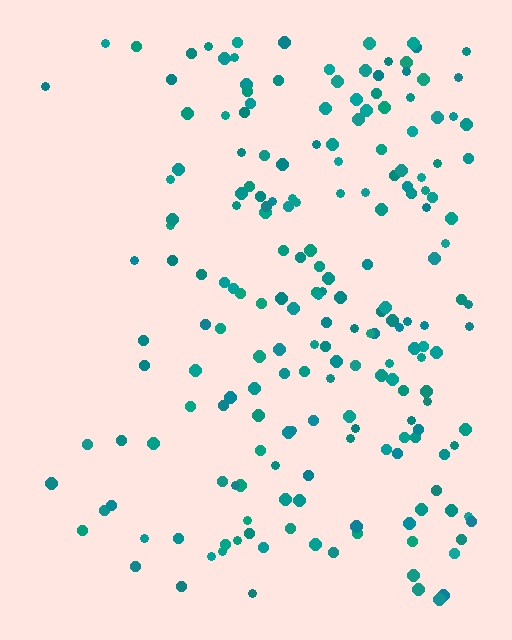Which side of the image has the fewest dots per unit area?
The left.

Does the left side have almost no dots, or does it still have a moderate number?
Still a moderate number, just noticeably fewer than the right.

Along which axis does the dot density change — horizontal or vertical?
Horizontal.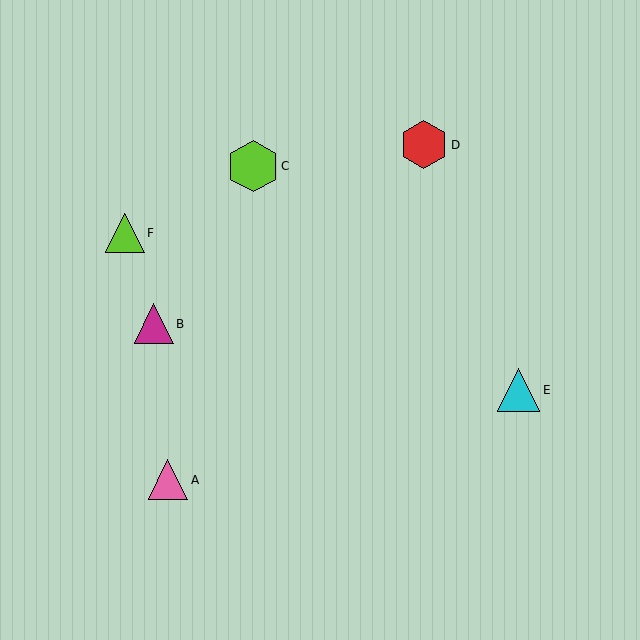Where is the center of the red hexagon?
The center of the red hexagon is at (424, 145).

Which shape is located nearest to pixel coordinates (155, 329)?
The magenta triangle (labeled B) at (154, 324) is nearest to that location.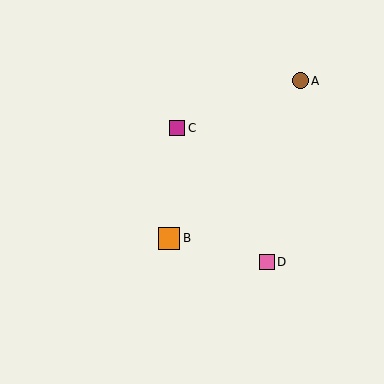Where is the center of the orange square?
The center of the orange square is at (169, 238).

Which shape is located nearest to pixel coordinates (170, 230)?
The orange square (labeled B) at (169, 238) is nearest to that location.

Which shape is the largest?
The orange square (labeled B) is the largest.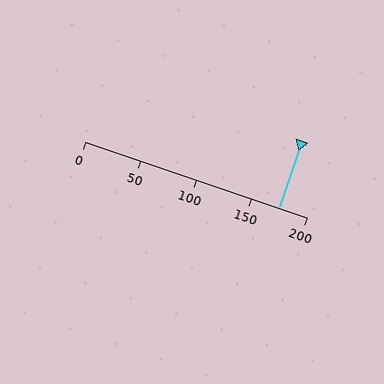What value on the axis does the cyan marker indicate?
The marker indicates approximately 175.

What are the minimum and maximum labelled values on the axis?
The axis runs from 0 to 200.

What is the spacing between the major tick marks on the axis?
The major ticks are spaced 50 apart.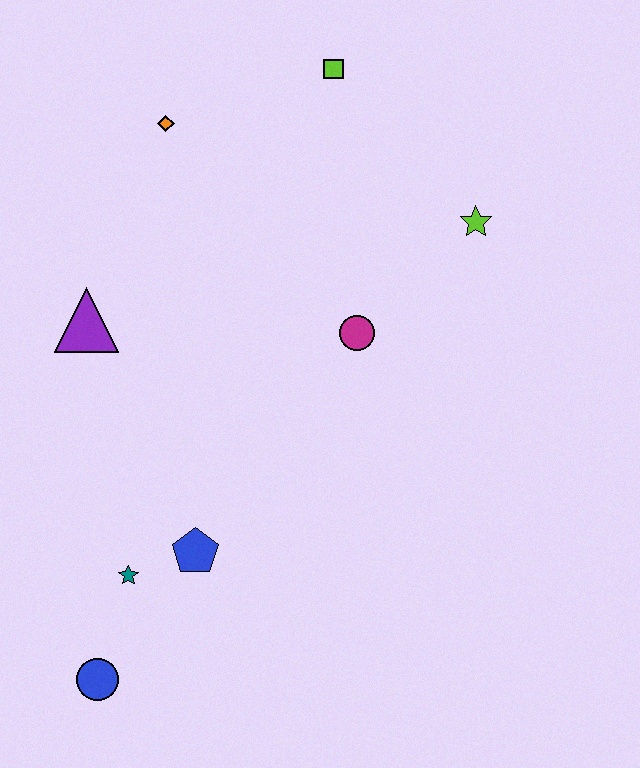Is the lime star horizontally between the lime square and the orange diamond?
No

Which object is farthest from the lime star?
The blue circle is farthest from the lime star.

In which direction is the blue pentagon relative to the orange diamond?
The blue pentagon is below the orange diamond.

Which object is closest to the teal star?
The blue pentagon is closest to the teal star.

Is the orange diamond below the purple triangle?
No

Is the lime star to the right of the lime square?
Yes